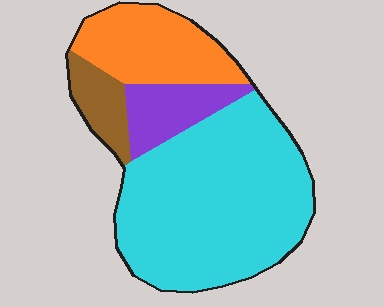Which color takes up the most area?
Cyan, at roughly 60%.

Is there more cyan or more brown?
Cyan.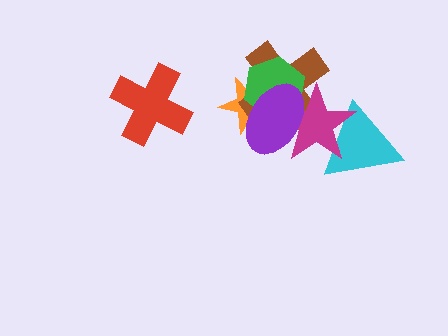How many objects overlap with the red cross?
0 objects overlap with the red cross.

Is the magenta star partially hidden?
Yes, it is partially covered by another shape.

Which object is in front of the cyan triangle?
The magenta star is in front of the cyan triangle.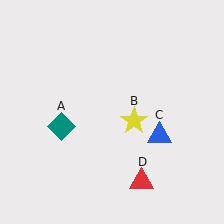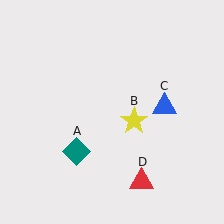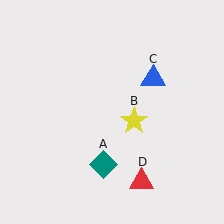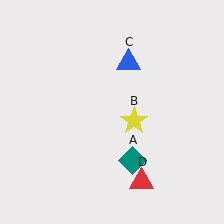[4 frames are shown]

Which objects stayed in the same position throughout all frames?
Yellow star (object B) and red triangle (object D) remained stationary.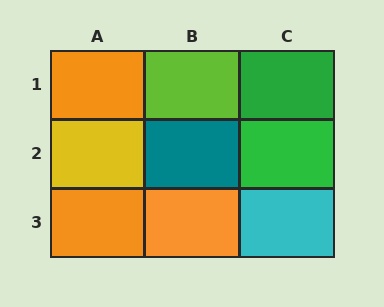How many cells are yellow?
1 cell is yellow.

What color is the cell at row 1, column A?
Orange.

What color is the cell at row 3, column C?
Cyan.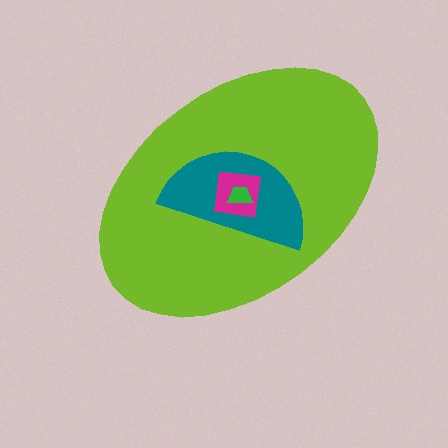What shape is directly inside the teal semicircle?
The magenta square.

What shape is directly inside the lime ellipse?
The teal semicircle.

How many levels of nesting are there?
4.